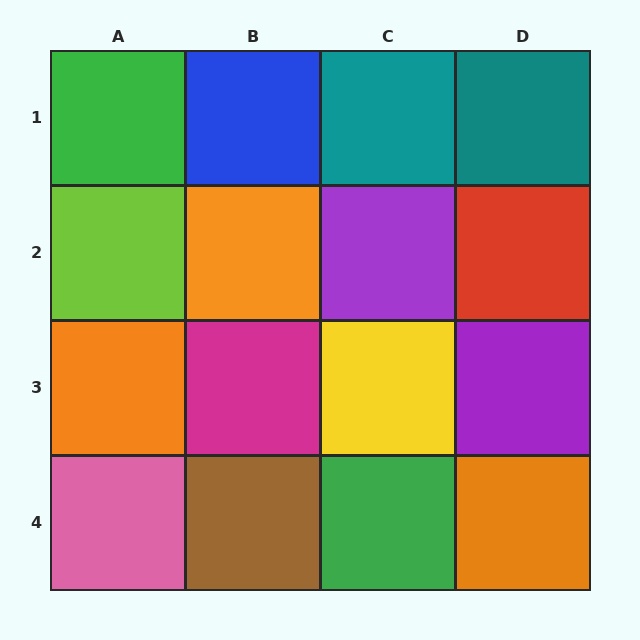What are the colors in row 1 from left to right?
Green, blue, teal, teal.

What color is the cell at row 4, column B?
Brown.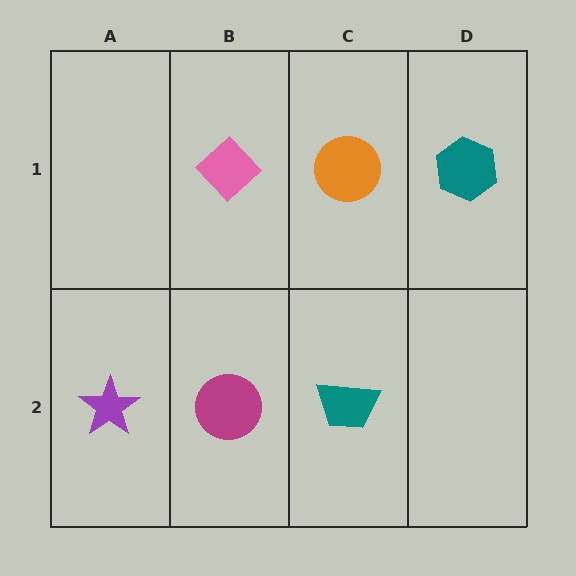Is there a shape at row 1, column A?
No, that cell is empty.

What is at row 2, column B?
A magenta circle.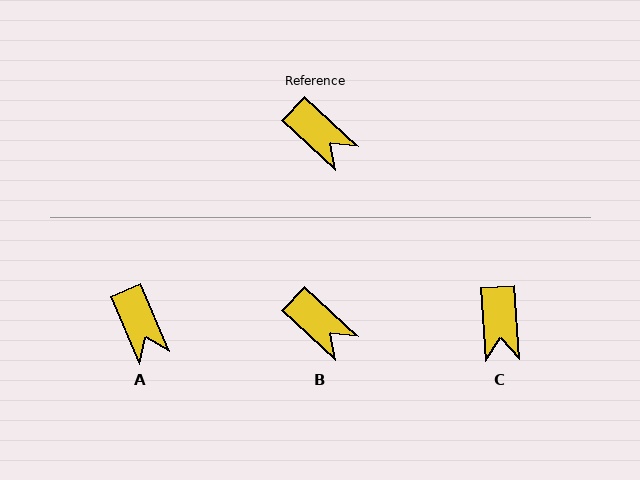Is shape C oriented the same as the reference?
No, it is off by about 43 degrees.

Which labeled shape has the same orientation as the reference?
B.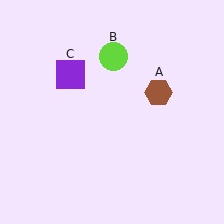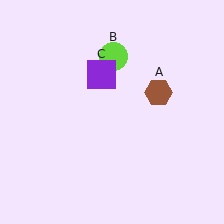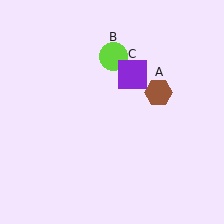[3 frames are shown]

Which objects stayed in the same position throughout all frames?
Brown hexagon (object A) and lime circle (object B) remained stationary.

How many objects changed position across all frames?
1 object changed position: purple square (object C).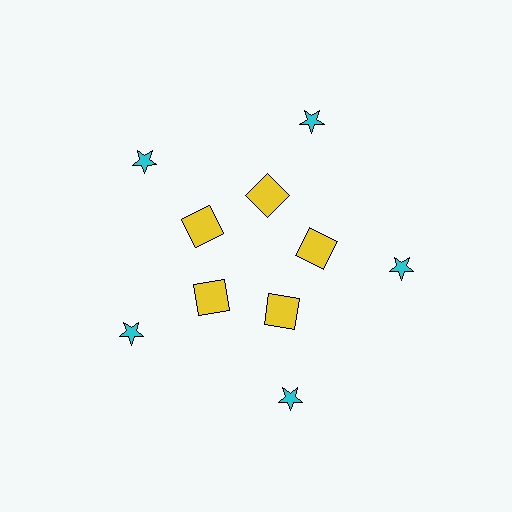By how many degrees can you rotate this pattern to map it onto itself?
The pattern maps onto itself every 72 degrees of rotation.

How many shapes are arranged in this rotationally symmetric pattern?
There are 10 shapes, arranged in 5 groups of 2.